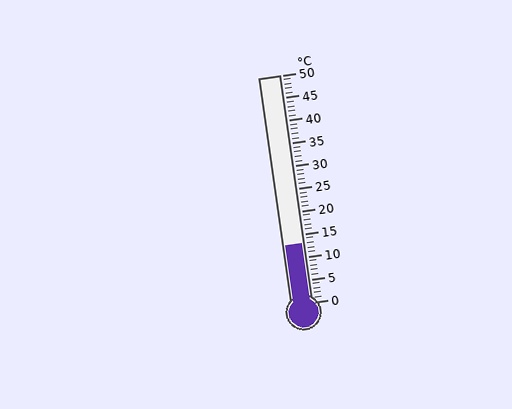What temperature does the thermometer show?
The thermometer shows approximately 13°C.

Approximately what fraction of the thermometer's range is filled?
The thermometer is filled to approximately 25% of its range.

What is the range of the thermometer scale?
The thermometer scale ranges from 0°C to 50°C.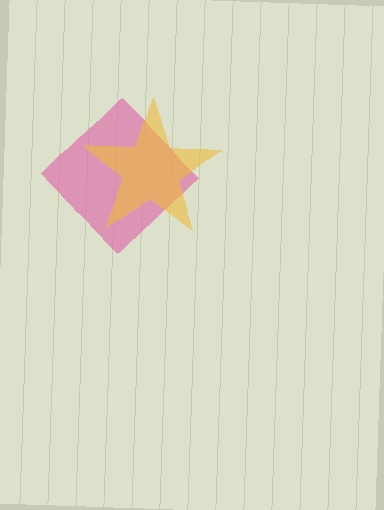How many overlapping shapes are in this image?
There are 2 overlapping shapes in the image.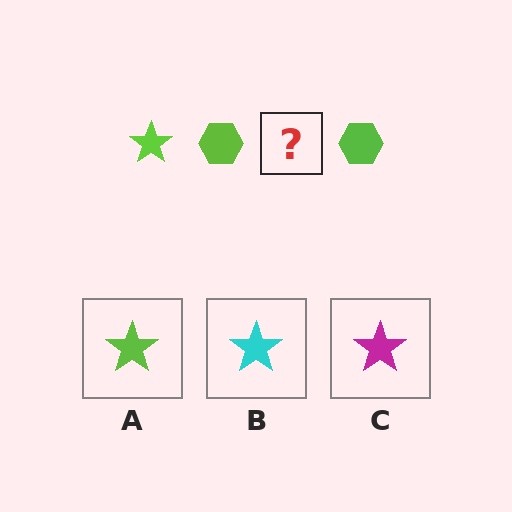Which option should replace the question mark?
Option A.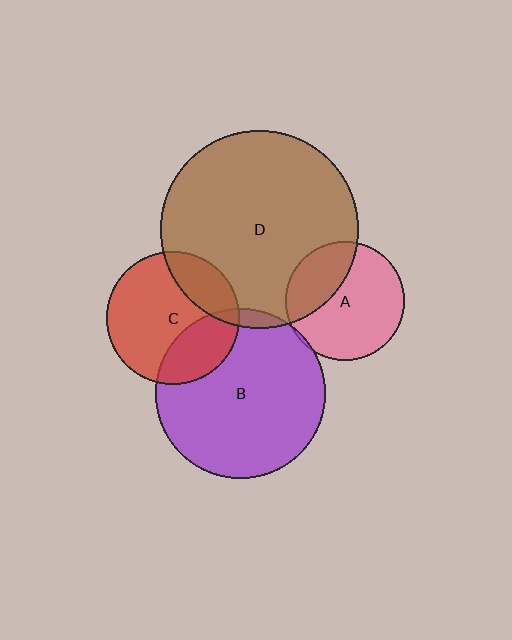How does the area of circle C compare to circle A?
Approximately 1.2 times.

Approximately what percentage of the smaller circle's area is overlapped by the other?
Approximately 5%.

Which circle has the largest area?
Circle D (brown).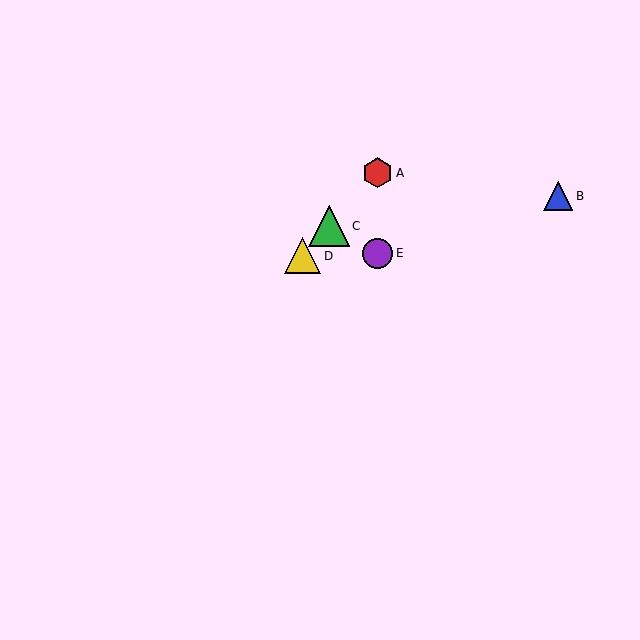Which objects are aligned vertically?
Objects A, E are aligned vertically.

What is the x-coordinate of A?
Object A is at x≈378.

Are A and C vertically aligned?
No, A is at x≈378 and C is at x≈329.